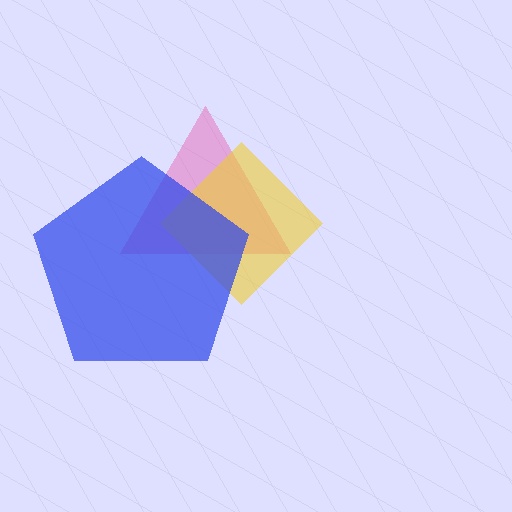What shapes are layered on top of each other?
The layered shapes are: a pink triangle, a yellow diamond, a blue pentagon.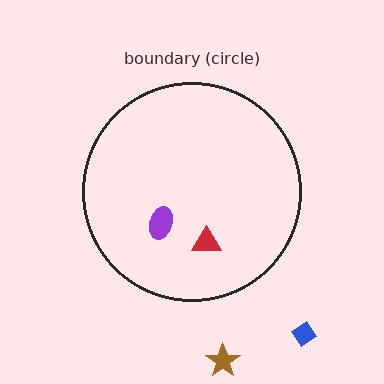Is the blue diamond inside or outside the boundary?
Outside.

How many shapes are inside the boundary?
2 inside, 2 outside.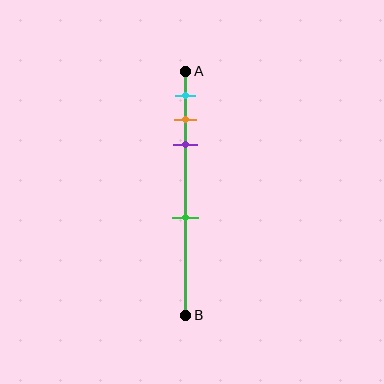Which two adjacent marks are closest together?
The orange and purple marks are the closest adjacent pair.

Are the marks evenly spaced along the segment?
No, the marks are not evenly spaced.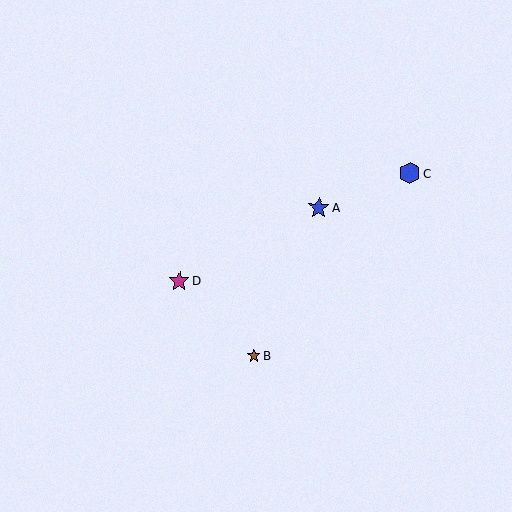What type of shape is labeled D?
Shape D is a magenta star.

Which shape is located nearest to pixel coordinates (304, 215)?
The blue star (labeled A) at (319, 207) is nearest to that location.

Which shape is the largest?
The blue hexagon (labeled C) is the largest.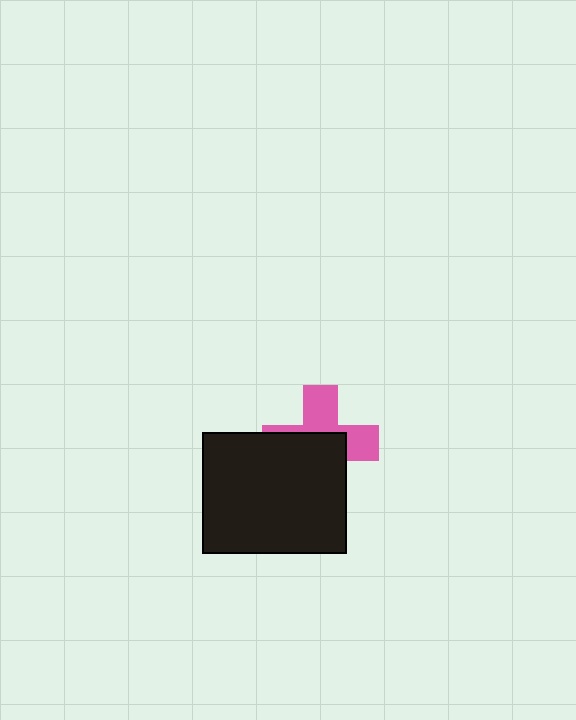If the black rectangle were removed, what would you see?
You would see the complete pink cross.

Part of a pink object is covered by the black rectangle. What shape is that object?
It is a cross.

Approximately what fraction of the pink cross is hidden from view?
Roughly 57% of the pink cross is hidden behind the black rectangle.